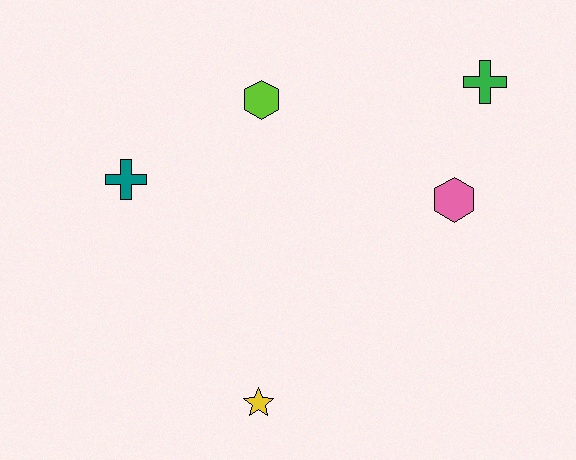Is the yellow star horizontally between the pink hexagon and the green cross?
No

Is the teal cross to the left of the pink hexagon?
Yes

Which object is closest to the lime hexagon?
The teal cross is closest to the lime hexagon.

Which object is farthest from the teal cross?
The green cross is farthest from the teal cross.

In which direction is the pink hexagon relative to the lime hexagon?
The pink hexagon is to the right of the lime hexagon.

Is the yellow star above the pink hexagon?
No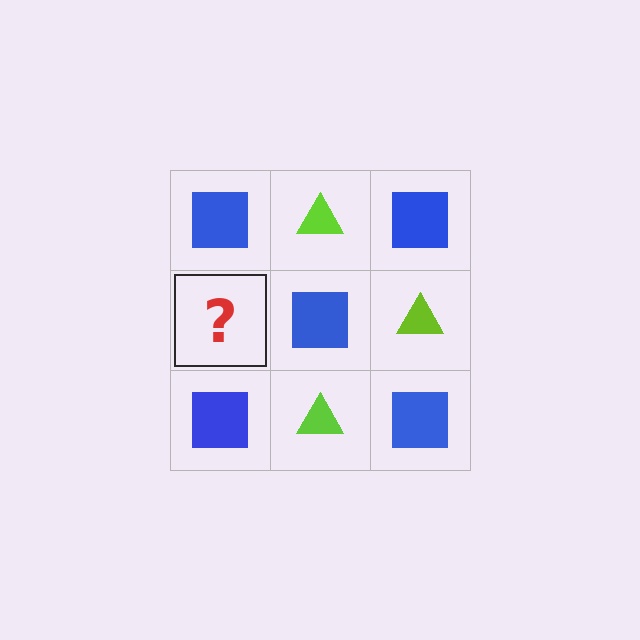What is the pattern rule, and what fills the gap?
The rule is that it alternates blue square and lime triangle in a checkerboard pattern. The gap should be filled with a lime triangle.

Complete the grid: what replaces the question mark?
The question mark should be replaced with a lime triangle.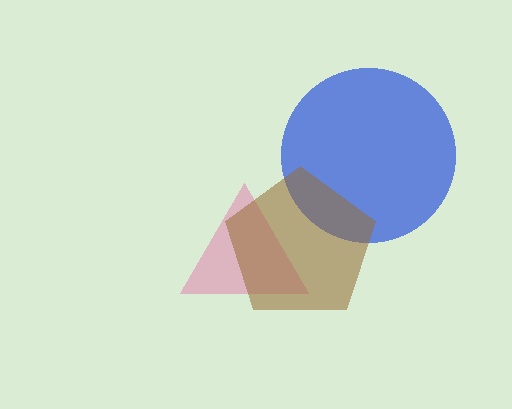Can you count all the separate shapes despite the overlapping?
Yes, there are 3 separate shapes.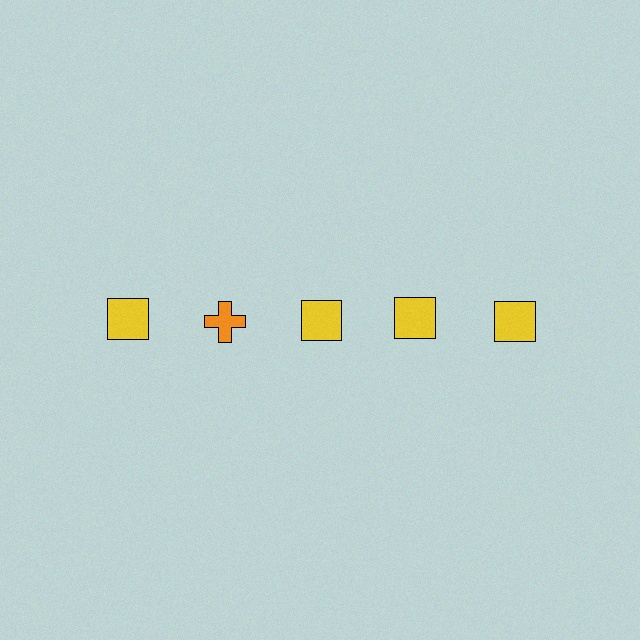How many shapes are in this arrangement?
There are 5 shapes arranged in a grid pattern.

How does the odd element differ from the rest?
It differs in both color (orange instead of yellow) and shape (cross instead of square).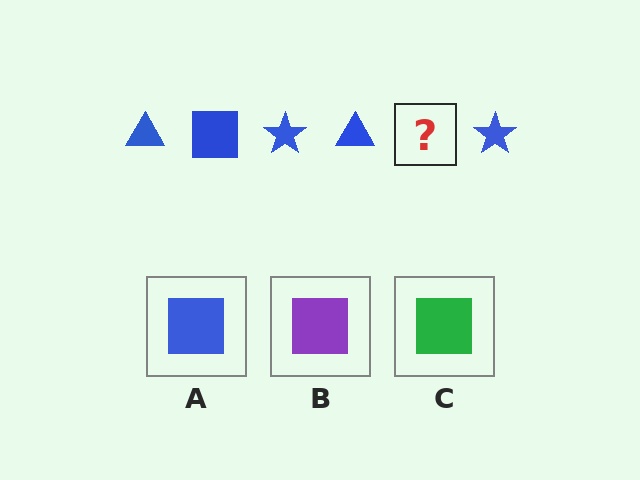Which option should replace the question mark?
Option A.